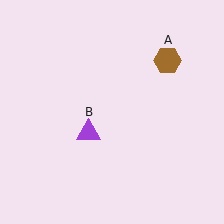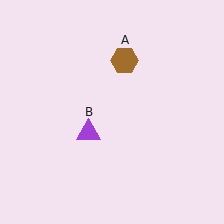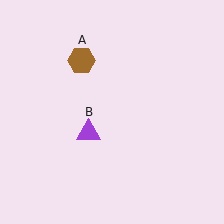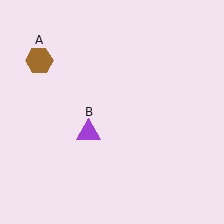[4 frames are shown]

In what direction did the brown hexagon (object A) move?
The brown hexagon (object A) moved left.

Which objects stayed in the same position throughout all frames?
Purple triangle (object B) remained stationary.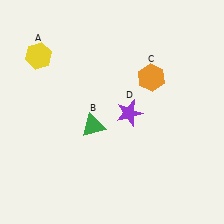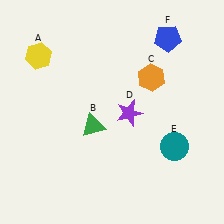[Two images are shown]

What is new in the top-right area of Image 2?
A blue pentagon (F) was added in the top-right area of Image 2.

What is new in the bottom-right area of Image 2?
A teal circle (E) was added in the bottom-right area of Image 2.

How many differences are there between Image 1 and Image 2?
There are 2 differences between the two images.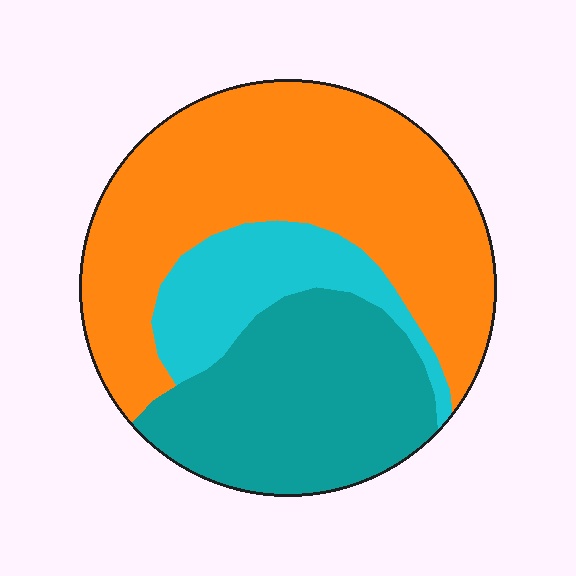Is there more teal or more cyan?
Teal.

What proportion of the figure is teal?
Teal takes up between a sixth and a third of the figure.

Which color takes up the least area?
Cyan, at roughly 15%.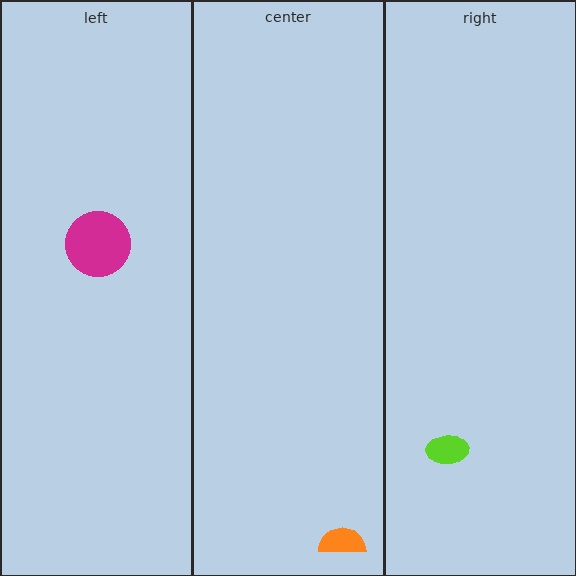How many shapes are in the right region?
1.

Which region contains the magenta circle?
The left region.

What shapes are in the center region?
The orange semicircle.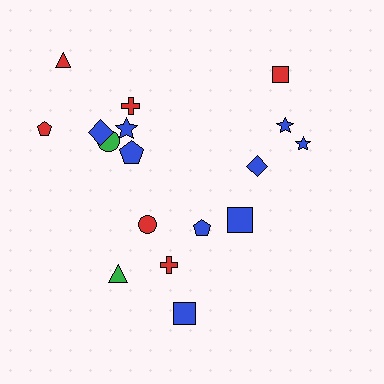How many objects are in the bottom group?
There are 5 objects.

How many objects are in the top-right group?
There are 5 objects.